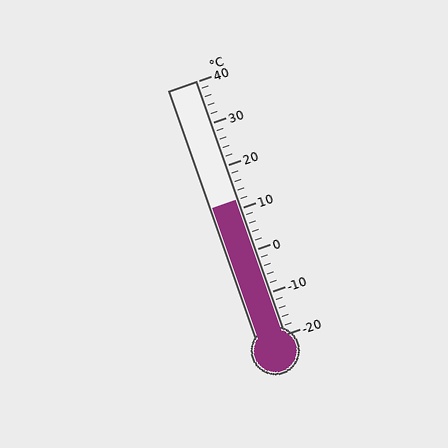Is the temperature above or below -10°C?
The temperature is above -10°C.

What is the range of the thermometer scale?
The thermometer scale ranges from -20°C to 40°C.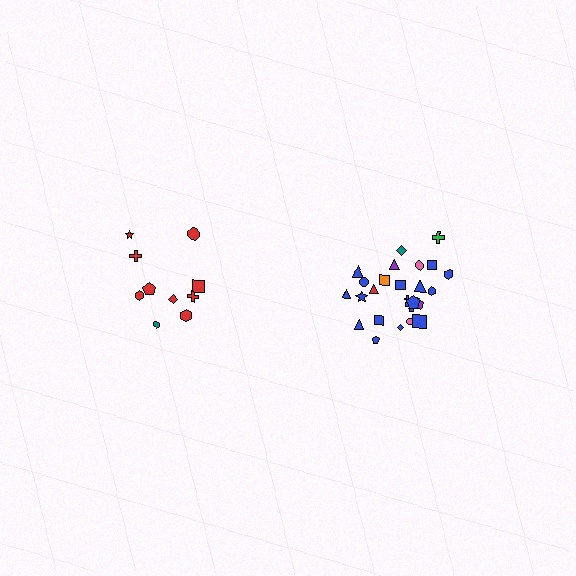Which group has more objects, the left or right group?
The right group.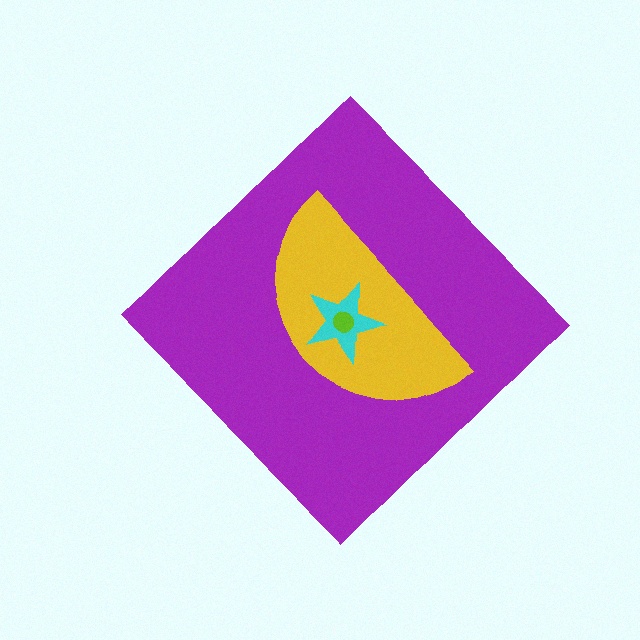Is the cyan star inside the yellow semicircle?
Yes.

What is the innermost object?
The lime circle.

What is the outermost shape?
The purple diamond.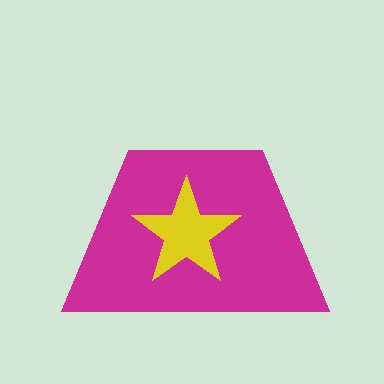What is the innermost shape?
The yellow star.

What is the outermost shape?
The magenta trapezoid.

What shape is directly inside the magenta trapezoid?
The yellow star.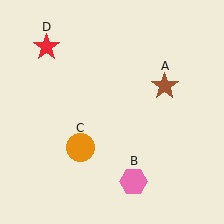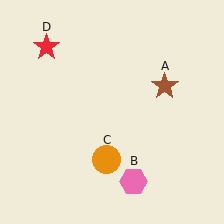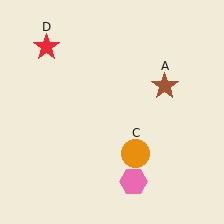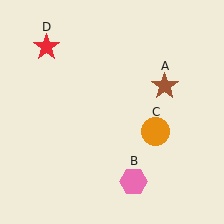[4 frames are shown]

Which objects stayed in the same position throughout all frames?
Brown star (object A) and pink hexagon (object B) and red star (object D) remained stationary.